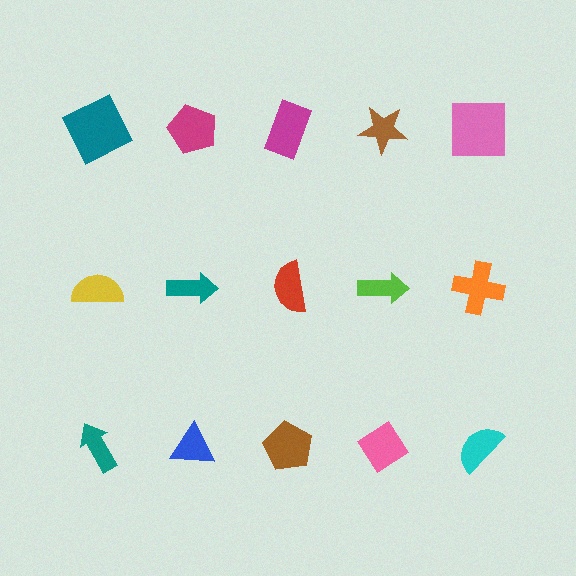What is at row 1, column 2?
A magenta pentagon.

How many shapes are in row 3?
5 shapes.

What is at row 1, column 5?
A pink square.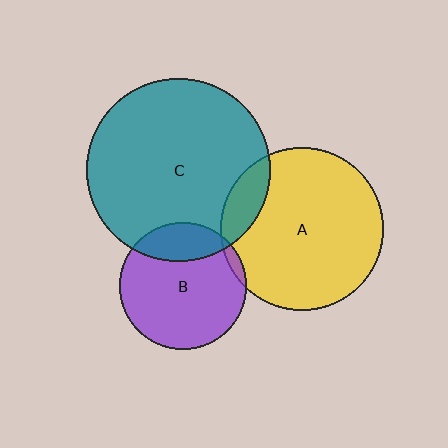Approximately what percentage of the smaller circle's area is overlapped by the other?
Approximately 5%.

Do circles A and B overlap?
Yes.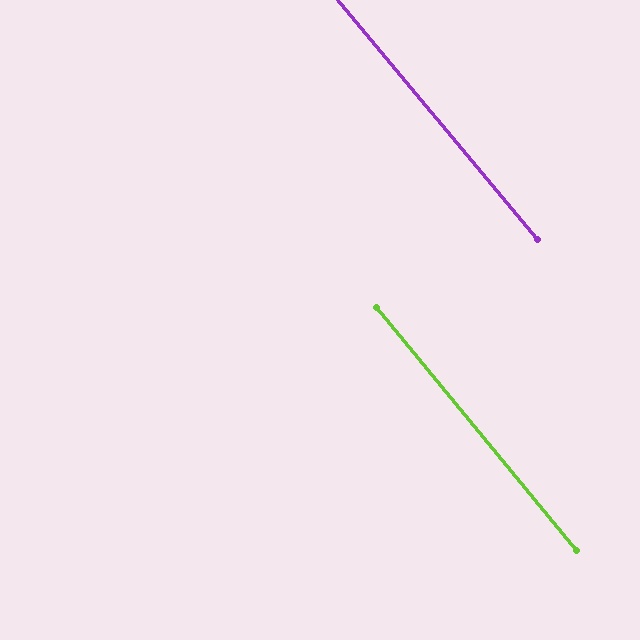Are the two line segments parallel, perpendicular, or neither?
Parallel — their directions differ by only 0.0°.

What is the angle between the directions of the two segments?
Approximately 0 degrees.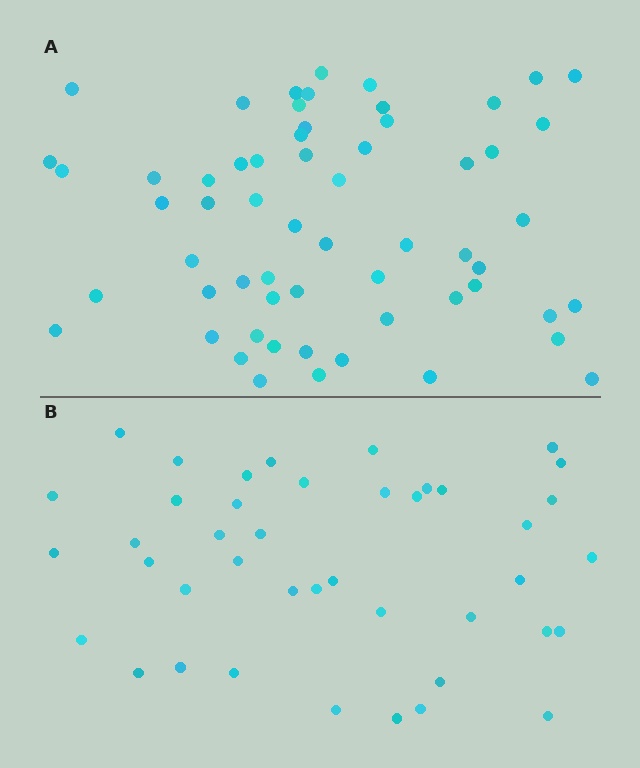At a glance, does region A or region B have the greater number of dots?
Region A (the top region) has more dots.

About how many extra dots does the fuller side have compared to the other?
Region A has approximately 20 more dots than region B.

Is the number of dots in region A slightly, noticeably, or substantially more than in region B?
Region A has noticeably more, but not dramatically so. The ratio is roughly 1.4 to 1.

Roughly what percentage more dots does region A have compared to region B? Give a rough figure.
About 45% more.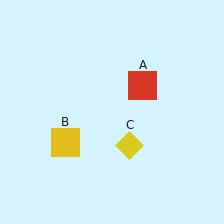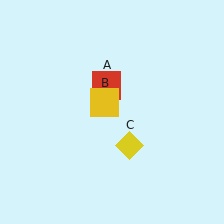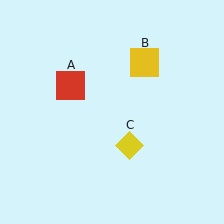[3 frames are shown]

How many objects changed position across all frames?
2 objects changed position: red square (object A), yellow square (object B).